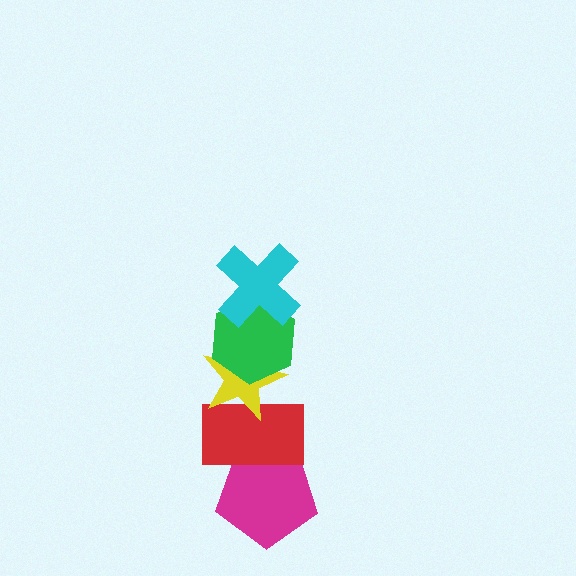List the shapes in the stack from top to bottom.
From top to bottom: the cyan cross, the green hexagon, the yellow star, the red rectangle, the magenta pentagon.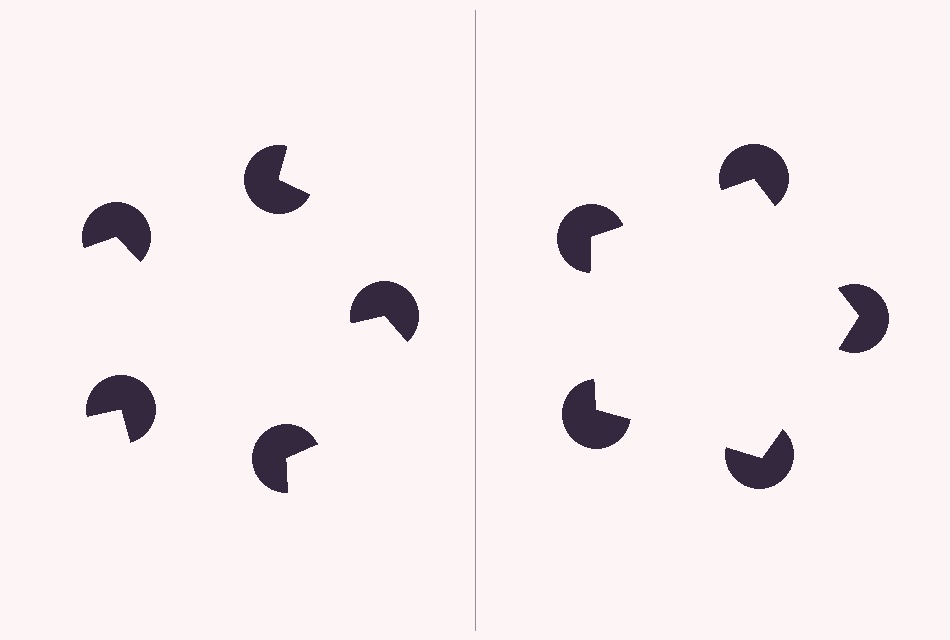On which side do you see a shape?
An illusory pentagon appears on the right side. On the left side the wedge cuts are rotated, so no coherent shape forms.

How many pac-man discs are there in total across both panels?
10 — 5 on each side.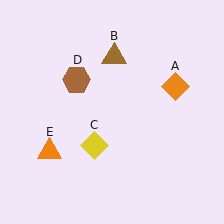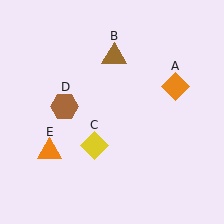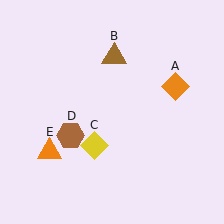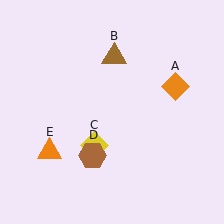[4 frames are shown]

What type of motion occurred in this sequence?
The brown hexagon (object D) rotated counterclockwise around the center of the scene.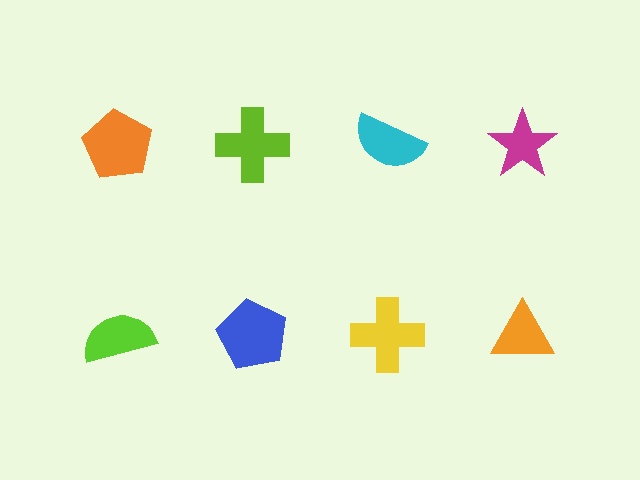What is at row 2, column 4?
An orange triangle.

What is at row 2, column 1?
A lime semicircle.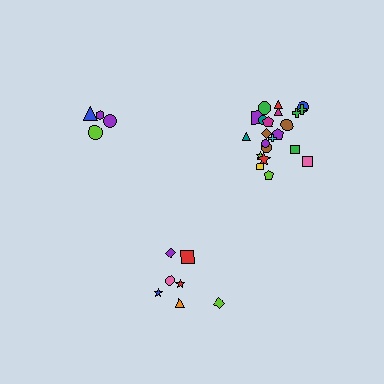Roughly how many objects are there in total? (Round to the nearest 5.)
Roughly 35 objects in total.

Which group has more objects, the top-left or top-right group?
The top-right group.